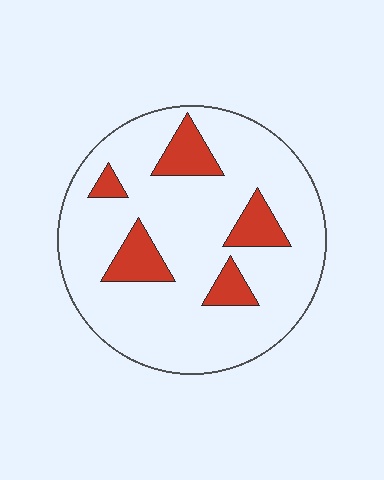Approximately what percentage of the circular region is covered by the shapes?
Approximately 15%.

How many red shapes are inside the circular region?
5.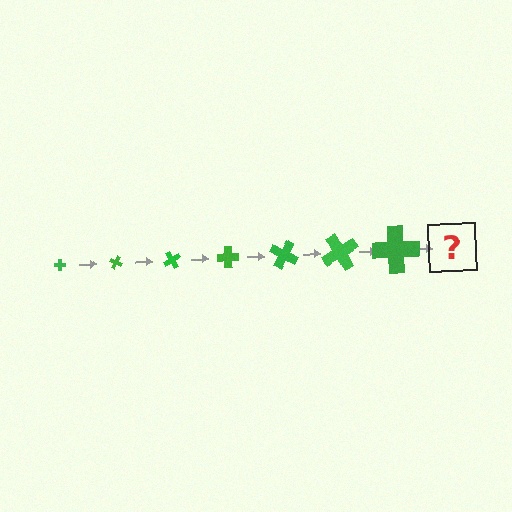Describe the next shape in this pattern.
It should be a cross, larger than the previous one and rotated 210 degrees from the start.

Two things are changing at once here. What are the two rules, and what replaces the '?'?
The two rules are that the cross grows larger each step and it rotates 30 degrees each step. The '?' should be a cross, larger than the previous one and rotated 210 degrees from the start.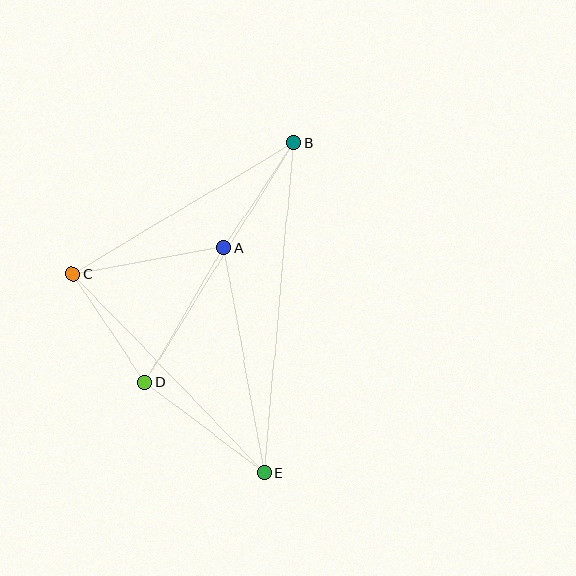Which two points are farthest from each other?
Points B and E are farthest from each other.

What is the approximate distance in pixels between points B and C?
The distance between B and C is approximately 257 pixels.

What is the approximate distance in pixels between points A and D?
The distance between A and D is approximately 156 pixels.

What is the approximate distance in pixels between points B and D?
The distance between B and D is approximately 282 pixels.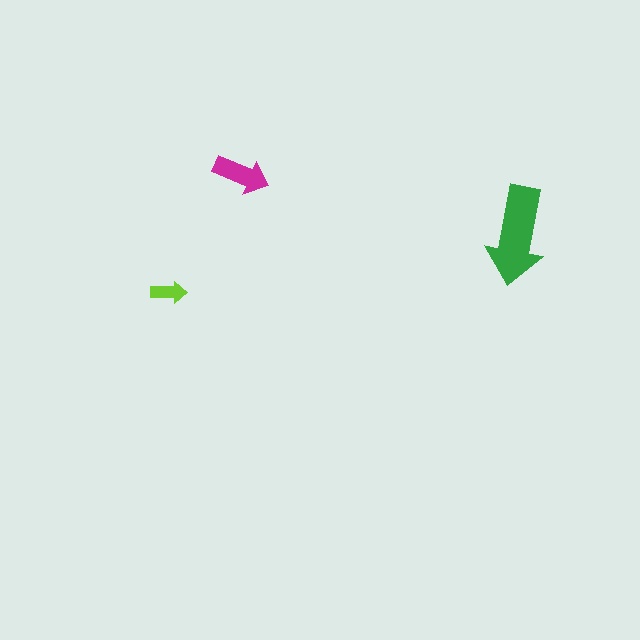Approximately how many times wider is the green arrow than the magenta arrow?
About 1.5 times wider.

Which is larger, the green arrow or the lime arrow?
The green one.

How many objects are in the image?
There are 3 objects in the image.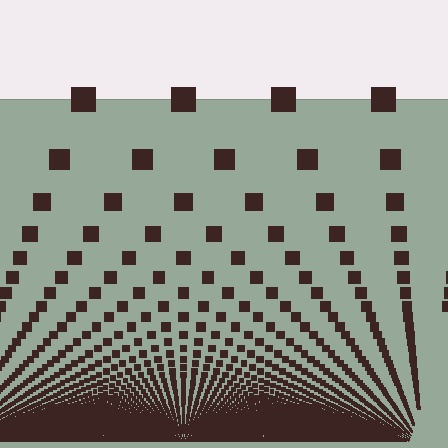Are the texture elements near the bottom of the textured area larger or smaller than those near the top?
Smaller. The gradient is inverted — elements near the bottom are smaller and denser.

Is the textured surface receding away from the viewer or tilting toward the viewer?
The surface appears to tilt toward the viewer. Texture elements get larger and sparser toward the top.